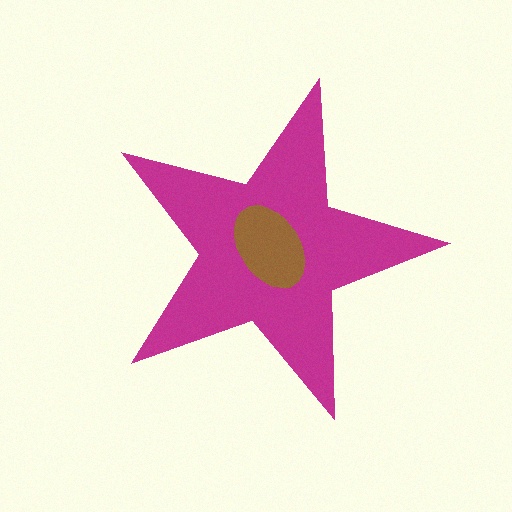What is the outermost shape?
The magenta star.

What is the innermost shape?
The brown ellipse.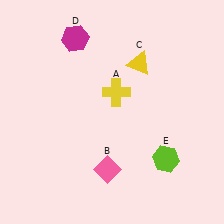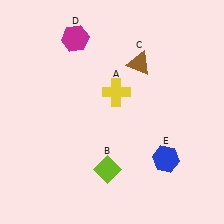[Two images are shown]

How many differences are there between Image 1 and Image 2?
There are 3 differences between the two images.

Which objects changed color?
B changed from pink to lime. C changed from yellow to brown. E changed from lime to blue.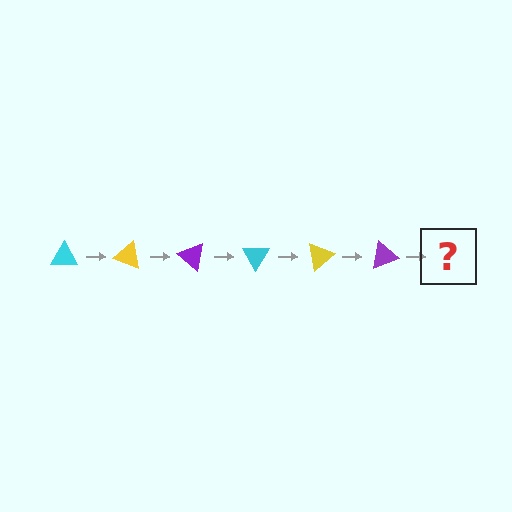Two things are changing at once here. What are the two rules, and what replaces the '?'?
The two rules are that it rotates 20 degrees each step and the color cycles through cyan, yellow, and purple. The '?' should be a cyan triangle, rotated 120 degrees from the start.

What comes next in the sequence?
The next element should be a cyan triangle, rotated 120 degrees from the start.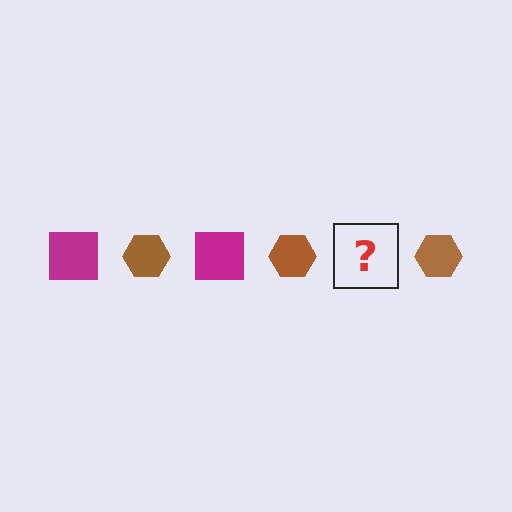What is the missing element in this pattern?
The missing element is a magenta square.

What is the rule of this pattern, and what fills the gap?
The rule is that the pattern alternates between magenta square and brown hexagon. The gap should be filled with a magenta square.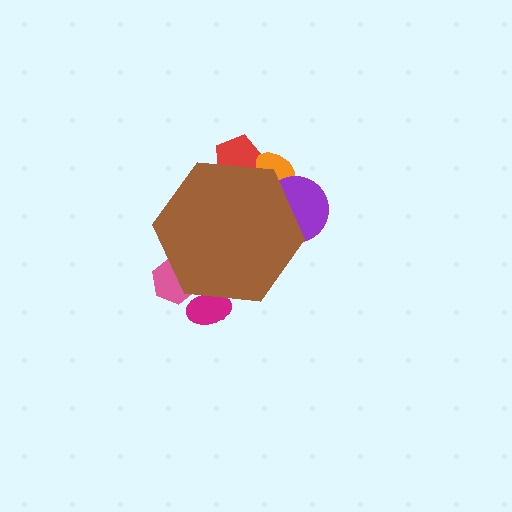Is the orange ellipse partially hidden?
Yes, the orange ellipse is partially hidden behind the brown hexagon.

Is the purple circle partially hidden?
Yes, the purple circle is partially hidden behind the brown hexagon.